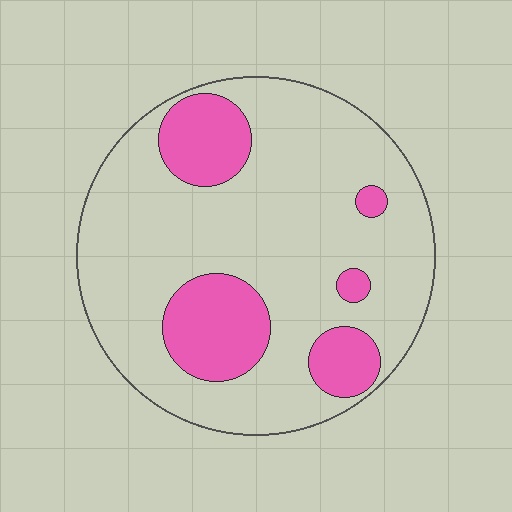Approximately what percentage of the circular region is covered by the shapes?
Approximately 20%.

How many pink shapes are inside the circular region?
5.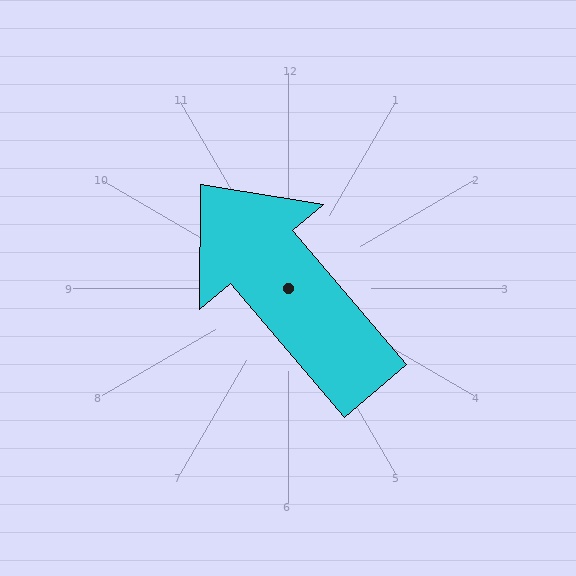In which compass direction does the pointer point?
Northwest.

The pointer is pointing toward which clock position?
Roughly 11 o'clock.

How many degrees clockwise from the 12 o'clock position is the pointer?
Approximately 320 degrees.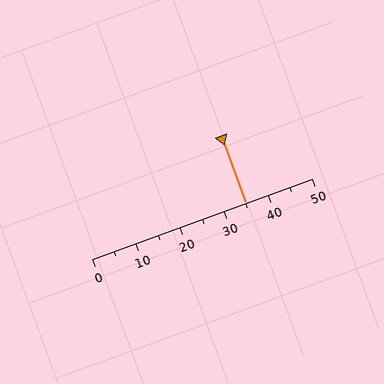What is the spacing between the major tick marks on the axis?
The major ticks are spaced 10 apart.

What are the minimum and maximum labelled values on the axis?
The axis runs from 0 to 50.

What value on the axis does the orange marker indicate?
The marker indicates approximately 35.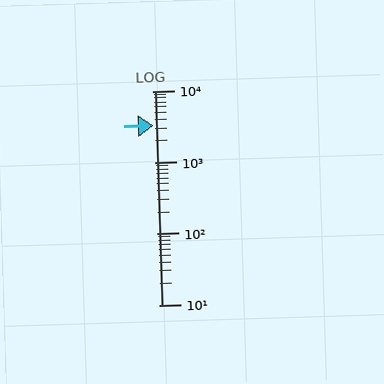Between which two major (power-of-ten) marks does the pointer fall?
The pointer is between 1000 and 10000.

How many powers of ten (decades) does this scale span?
The scale spans 3 decades, from 10 to 10000.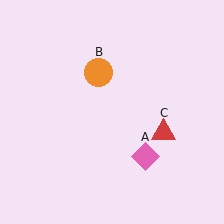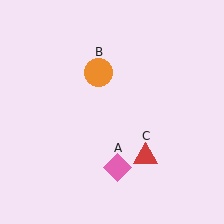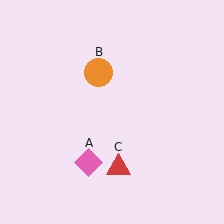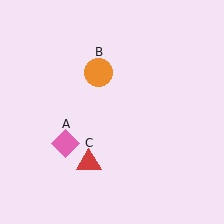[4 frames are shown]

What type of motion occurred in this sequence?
The pink diamond (object A), red triangle (object C) rotated clockwise around the center of the scene.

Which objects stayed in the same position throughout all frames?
Orange circle (object B) remained stationary.